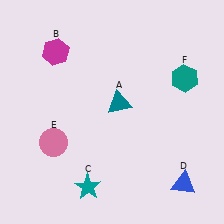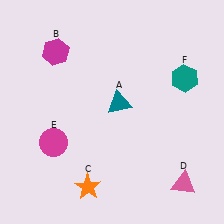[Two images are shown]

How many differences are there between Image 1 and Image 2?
There are 3 differences between the two images.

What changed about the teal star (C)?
In Image 1, C is teal. In Image 2, it changed to orange.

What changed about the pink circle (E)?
In Image 1, E is pink. In Image 2, it changed to magenta.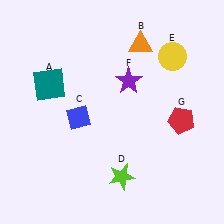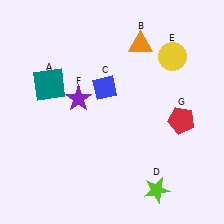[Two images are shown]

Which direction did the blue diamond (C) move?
The blue diamond (C) moved up.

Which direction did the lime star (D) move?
The lime star (D) moved right.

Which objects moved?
The objects that moved are: the blue diamond (C), the lime star (D), the purple star (F).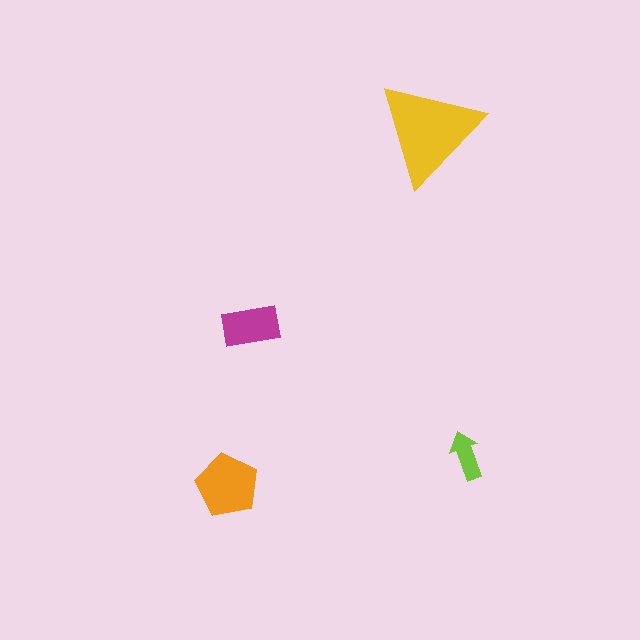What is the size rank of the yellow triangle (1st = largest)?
1st.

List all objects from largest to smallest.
The yellow triangle, the orange pentagon, the magenta rectangle, the lime arrow.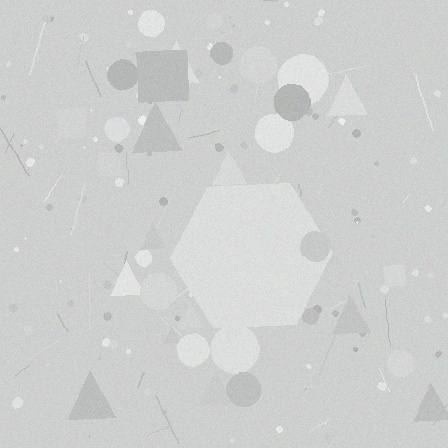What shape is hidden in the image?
A hexagon is hidden in the image.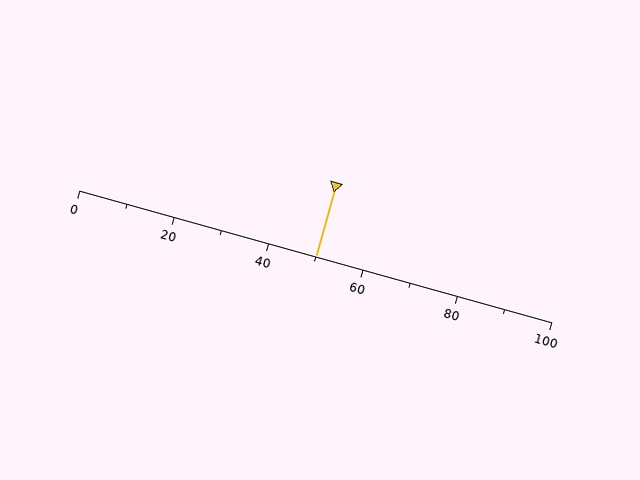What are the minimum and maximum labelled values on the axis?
The axis runs from 0 to 100.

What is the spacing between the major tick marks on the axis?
The major ticks are spaced 20 apart.